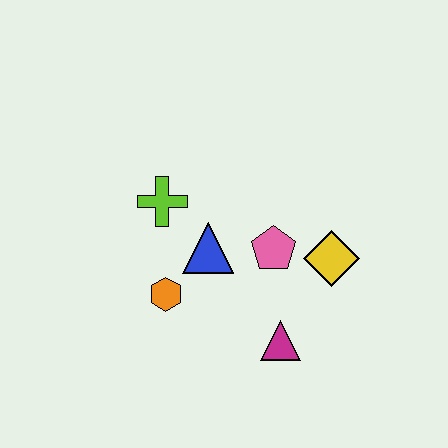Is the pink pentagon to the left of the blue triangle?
No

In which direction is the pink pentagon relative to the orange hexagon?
The pink pentagon is to the right of the orange hexagon.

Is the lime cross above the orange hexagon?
Yes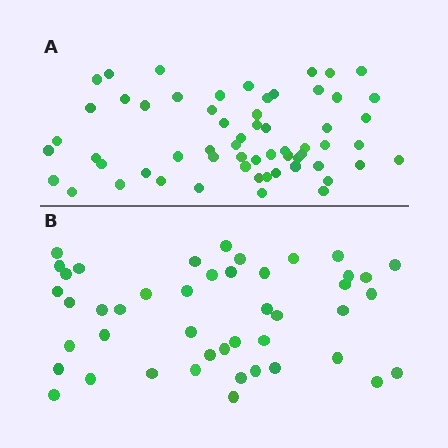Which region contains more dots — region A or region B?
Region A (the top region) has more dots.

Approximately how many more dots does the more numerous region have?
Region A has approximately 15 more dots than region B.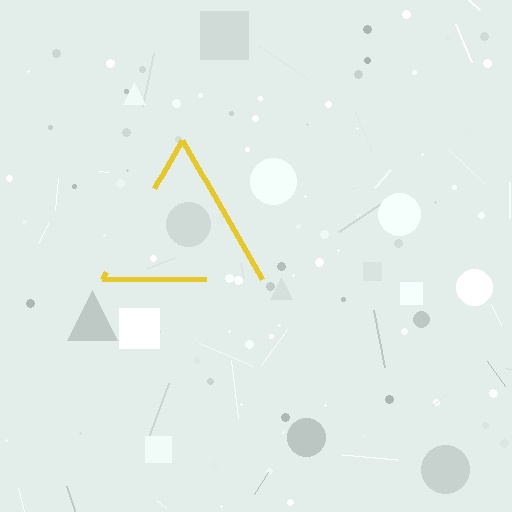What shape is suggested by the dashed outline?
The dashed outline suggests a triangle.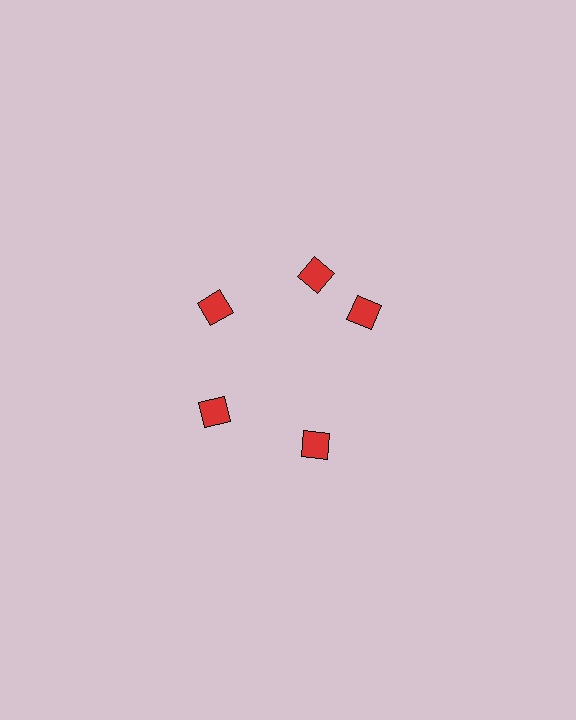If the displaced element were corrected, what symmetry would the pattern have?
It would have 5-fold rotational symmetry — the pattern would map onto itself every 72 degrees.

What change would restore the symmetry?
The symmetry would be restored by rotating it back into even spacing with its neighbors so that all 5 diamonds sit at equal angles and equal distance from the center.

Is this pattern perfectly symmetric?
No. The 5 red diamonds are arranged in a ring, but one element near the 3 o'clock position is rotated out of alignment along the ring, breaking the 5-fold rotational symmetry.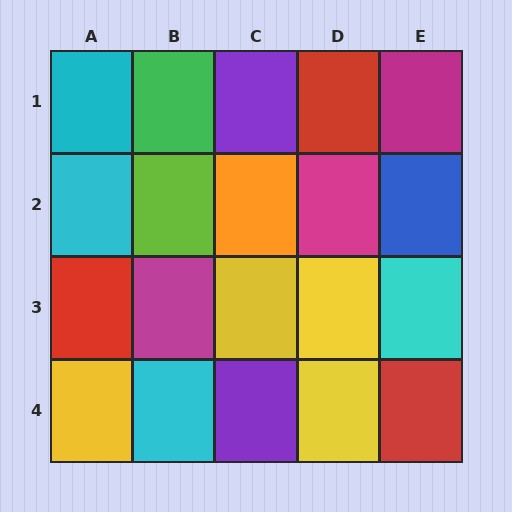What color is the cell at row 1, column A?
Cyan.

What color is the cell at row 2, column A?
Cyan.